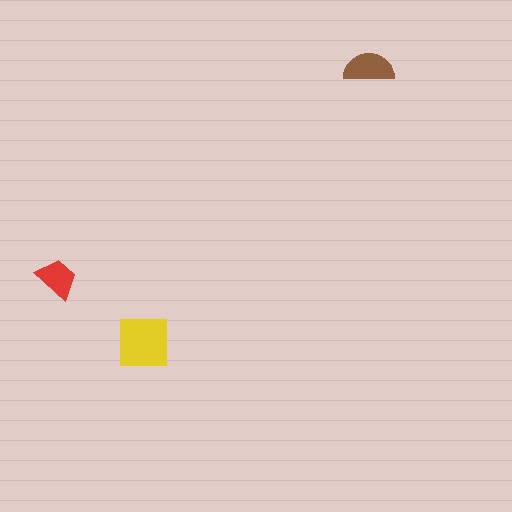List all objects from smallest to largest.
The red trapezoid, the brown semicircle, the yellow square.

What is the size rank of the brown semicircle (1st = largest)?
2nd.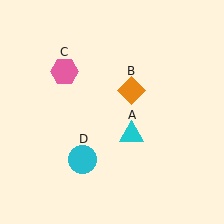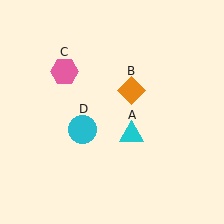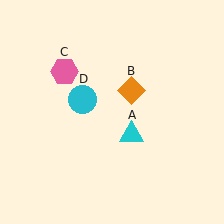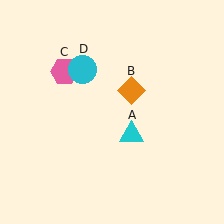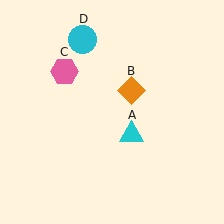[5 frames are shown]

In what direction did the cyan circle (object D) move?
The cyan circle (object D) moved up.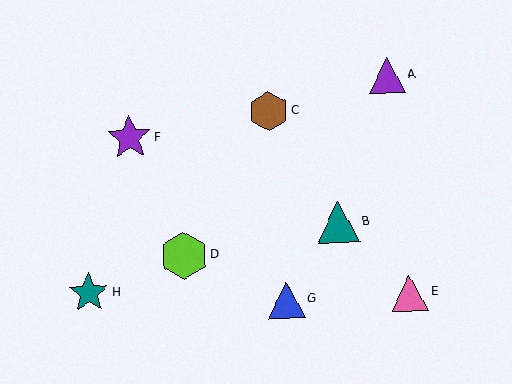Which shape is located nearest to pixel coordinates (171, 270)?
The lime hexagon (labeled D) at (184, 255) is nearest to that location.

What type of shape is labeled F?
Shape F is a purple star.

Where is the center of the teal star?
The center of the teal star is at (89, 293).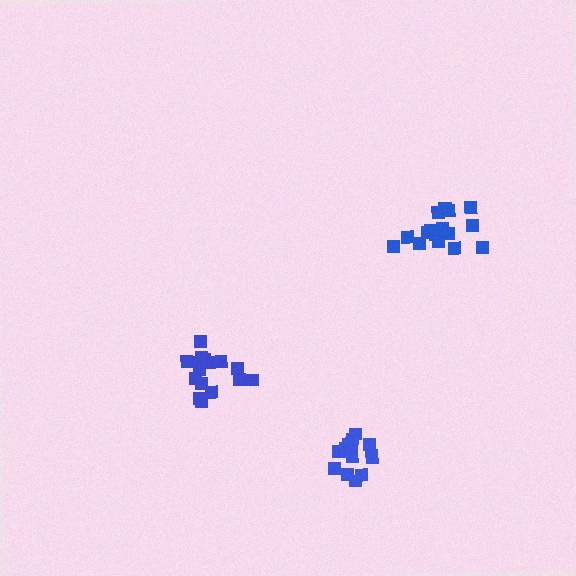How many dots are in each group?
Group 1: 17 dots, Group 2: 17 dots, Group 3: 14 dots (48 total).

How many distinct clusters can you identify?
There are 3 distinct clusters.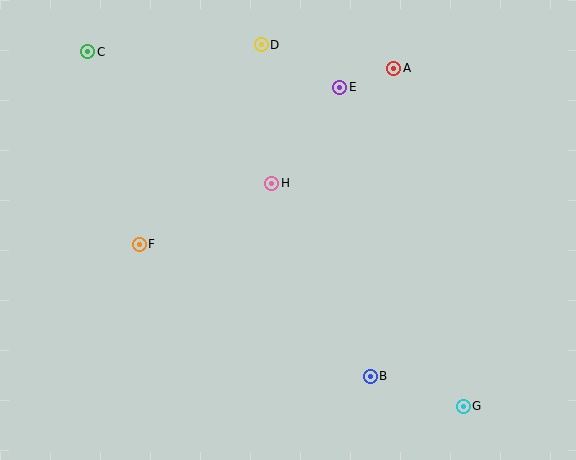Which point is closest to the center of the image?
Point H at (272, 183) is closest to the center.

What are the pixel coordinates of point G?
Point G is at (463, 406).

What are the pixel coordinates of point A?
Point A is at (394, 68).